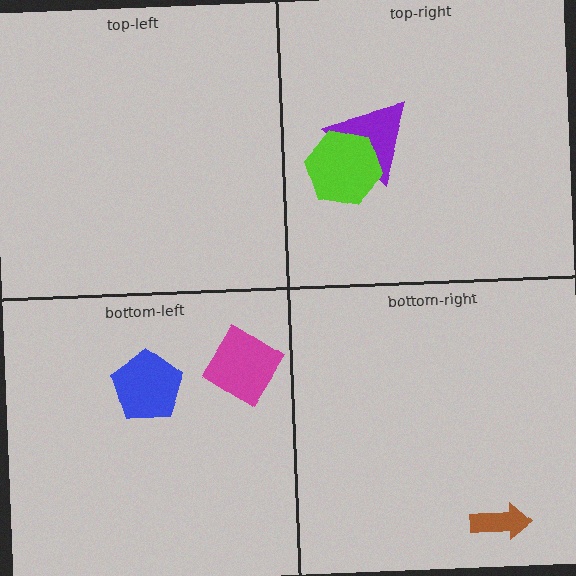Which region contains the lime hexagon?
The top-right region.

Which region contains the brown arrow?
The bottom-right region.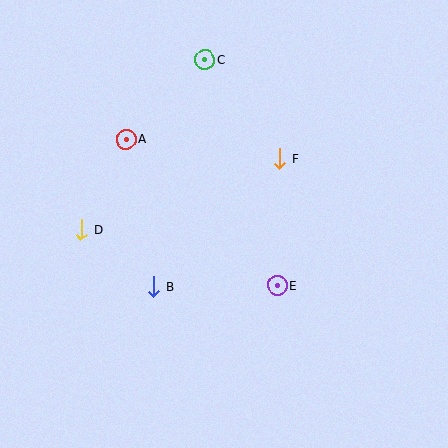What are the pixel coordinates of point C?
Point C is at (205, 60).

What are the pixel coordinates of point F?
Point F is at (280, 158).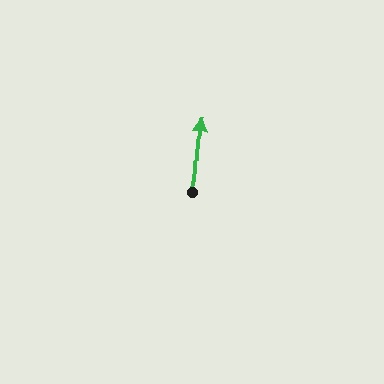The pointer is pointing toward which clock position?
Roughly 12 o'clock.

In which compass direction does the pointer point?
North.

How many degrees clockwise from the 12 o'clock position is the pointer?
Approximately 5 degrees.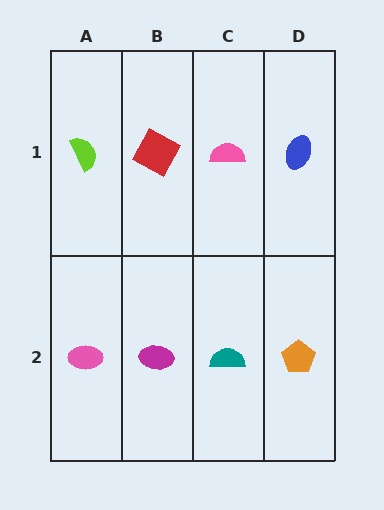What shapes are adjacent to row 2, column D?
A blue ellipse (row 1, column D), a teal semicircle (row 2, column C).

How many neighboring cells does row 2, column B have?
3.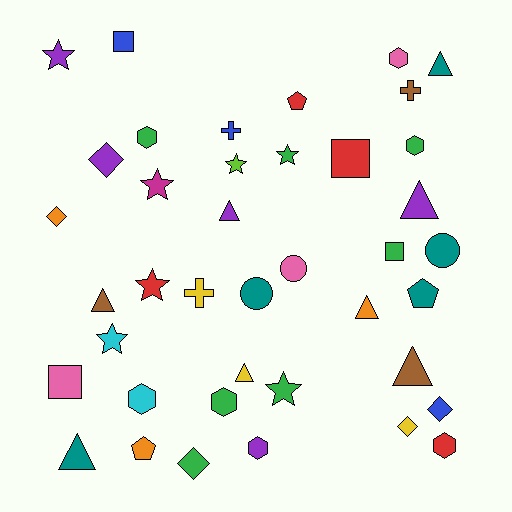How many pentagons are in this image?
There are 3 pentagons.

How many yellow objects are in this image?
There are 3 yellow objects.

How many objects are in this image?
There are 40 objects.